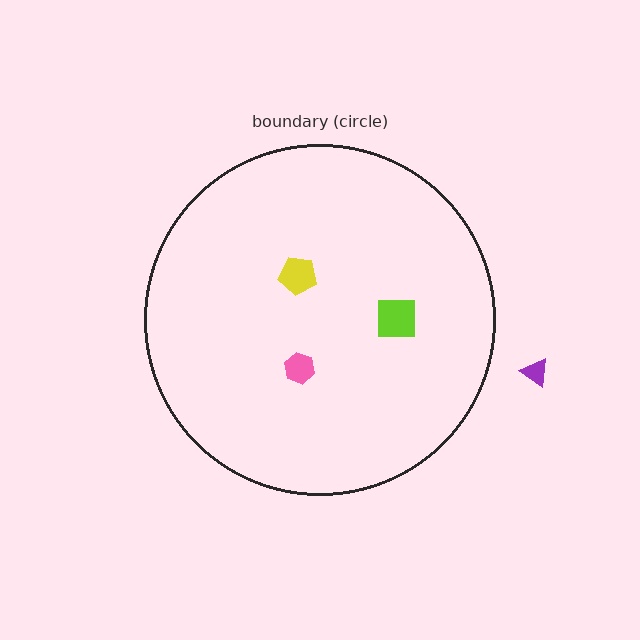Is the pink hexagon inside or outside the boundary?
Inside.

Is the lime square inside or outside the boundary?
Inside.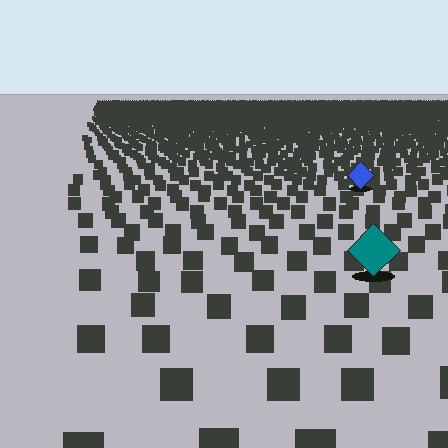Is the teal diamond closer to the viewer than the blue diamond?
Yes. The teal diamond is closer — you can tell from the texture gradient: the ground texture is coarser near it.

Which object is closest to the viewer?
The teal diamond is closest. The texture marks near it are larger and more spread out.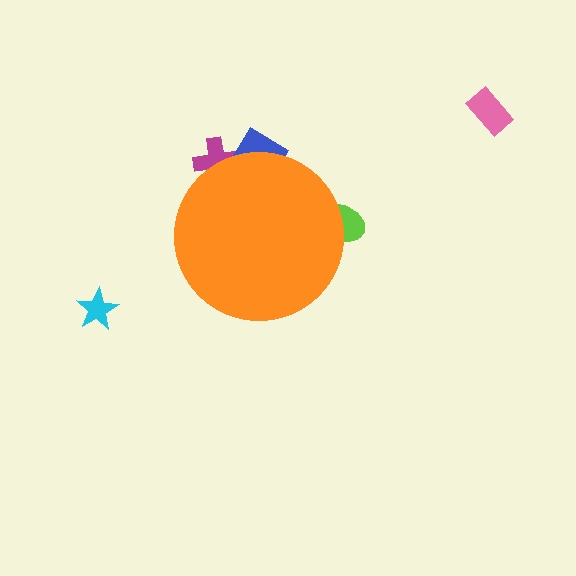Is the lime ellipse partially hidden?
Yes, the lime ellipse is partially hidden behind the orange circle.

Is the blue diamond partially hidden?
Yes, the blue diamond is partially hidden behind the orange circle.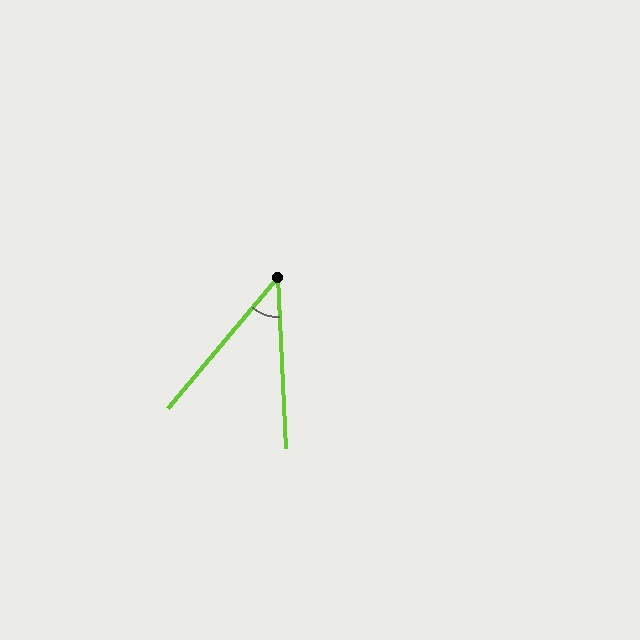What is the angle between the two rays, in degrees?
Approximately 43 degrees.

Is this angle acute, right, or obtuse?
It is acute.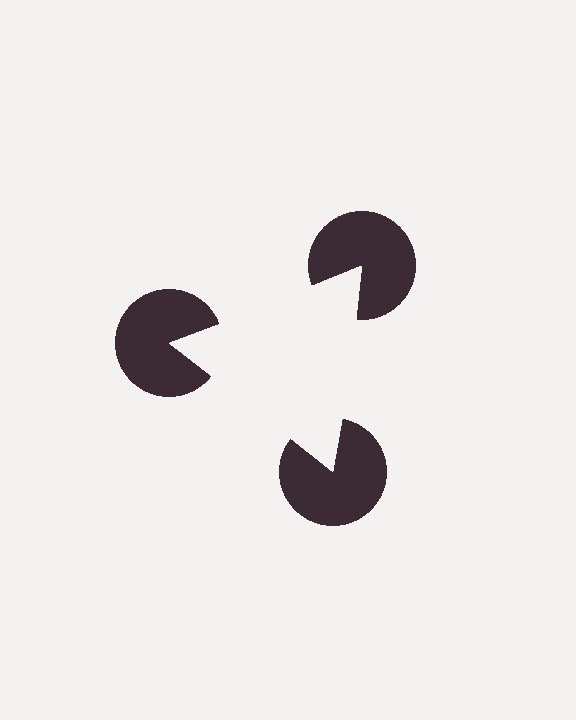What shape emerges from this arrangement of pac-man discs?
An illusory triangle — its edges are inferred from the aligned wedge cuts in the pac-man discs, not physically drawn.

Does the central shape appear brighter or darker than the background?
It typically appears slightly brighter than the background, even though no actual brightness change is drawn.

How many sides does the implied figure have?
3 sides.